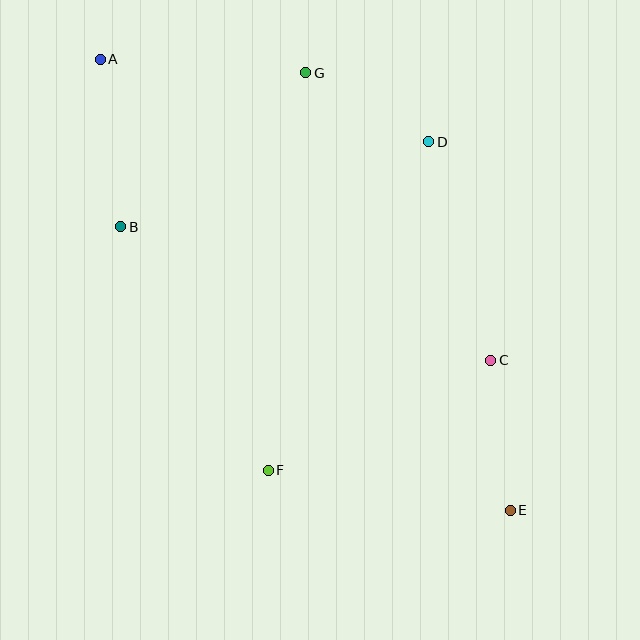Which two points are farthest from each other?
Points A and E are farthest from each other.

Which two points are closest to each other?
Points D and G are closest to each other.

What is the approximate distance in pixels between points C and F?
The distance between C and F is approximately 248 pixels.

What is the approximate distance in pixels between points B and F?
The distance between B and F is approximately 285 pixels.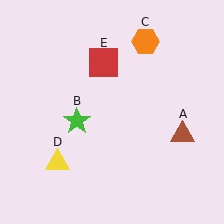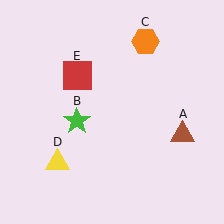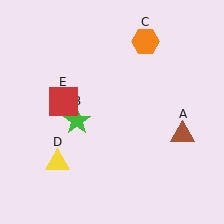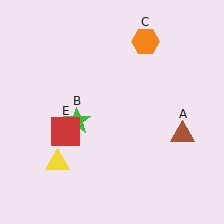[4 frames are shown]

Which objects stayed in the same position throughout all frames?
Brown triangle (object A) and green star (object B) and orange hexagon (object C) and yellow triangle (object D) remained stationary.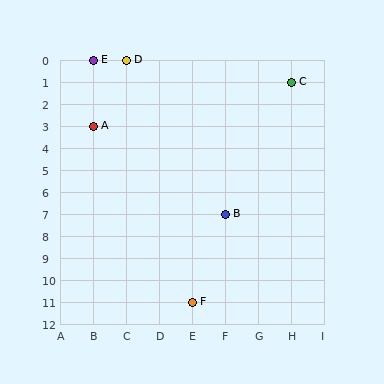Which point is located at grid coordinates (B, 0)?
Point E is at (B, 0).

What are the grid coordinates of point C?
Point C is at grid coordinates (H, 1).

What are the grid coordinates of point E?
Point E is at grid coordinates (B, 0).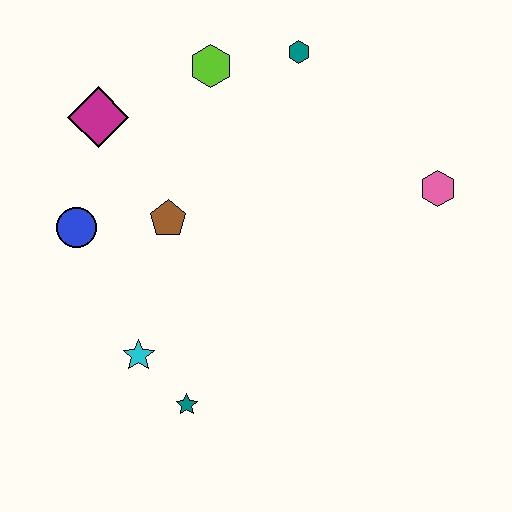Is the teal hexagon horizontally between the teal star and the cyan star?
No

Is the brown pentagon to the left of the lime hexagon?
Yes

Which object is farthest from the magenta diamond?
The pink hexagon is farthest from the magenta diamond.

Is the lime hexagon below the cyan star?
No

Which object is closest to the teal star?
The cyan star is closest to the teal star.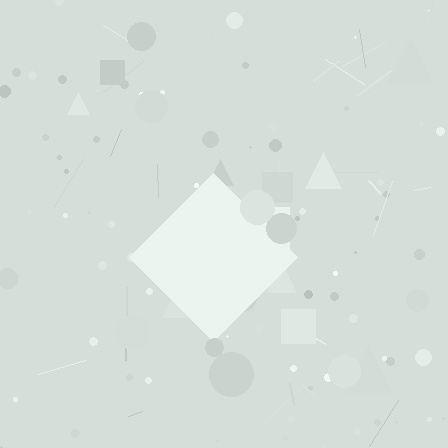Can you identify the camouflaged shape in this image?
The camouflaged shape is a diamond.